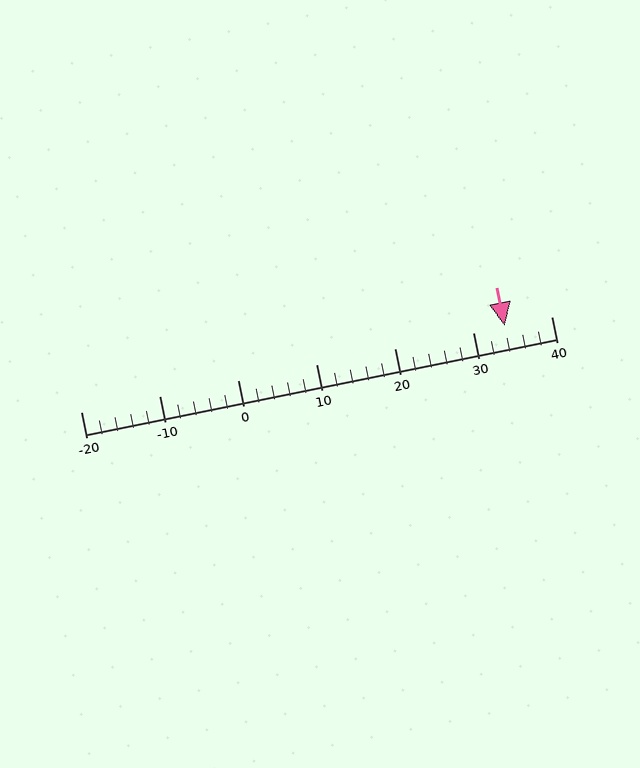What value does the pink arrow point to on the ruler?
The pink arrow points to approximately 34.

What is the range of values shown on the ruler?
The ruler shows values from -20 to 40.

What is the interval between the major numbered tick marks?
The major tick marks are spaced 10 units apart.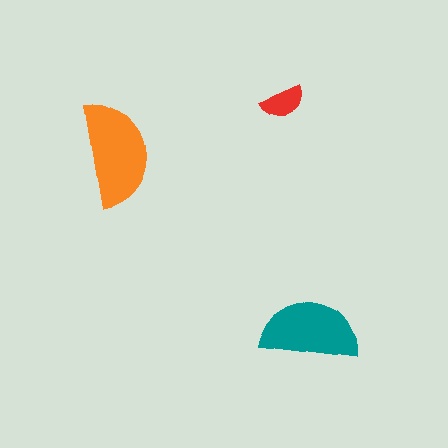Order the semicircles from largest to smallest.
the orange one, the teal one, the red one.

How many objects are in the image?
There are 3 objects in the image.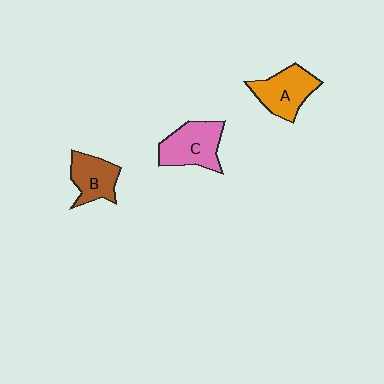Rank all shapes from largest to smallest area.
From largest to smallest: C (pink), A (orange), B (brown).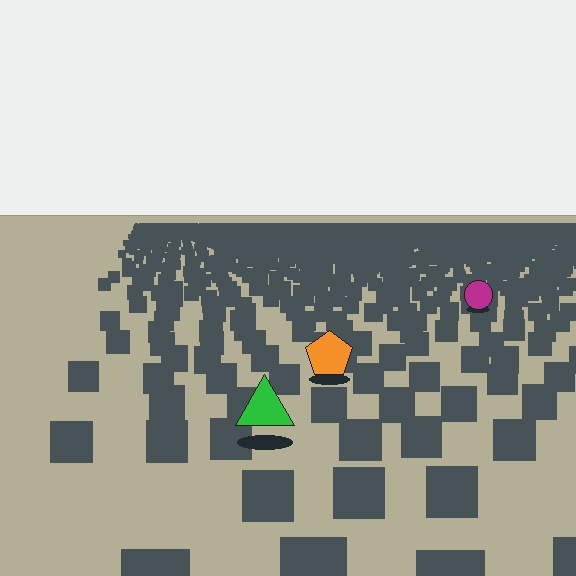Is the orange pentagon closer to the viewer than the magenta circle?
Yes. The orange pentagon is closer — you can tell from the texture gradient: the ground texture is coarser near it.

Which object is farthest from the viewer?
The magenta circle is farthest from the viewer. It appears smaller and the ground texture around it is denser.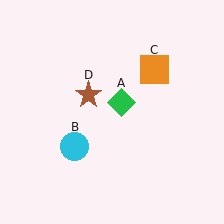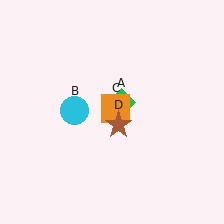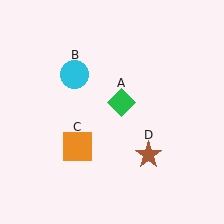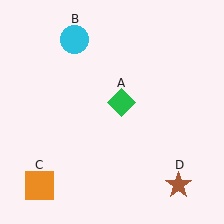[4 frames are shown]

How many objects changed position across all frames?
3 objects changed position: cyan circle (object B), orange square (object C), brown star (object D).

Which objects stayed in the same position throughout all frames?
Green diamond (object A) remained stationary.